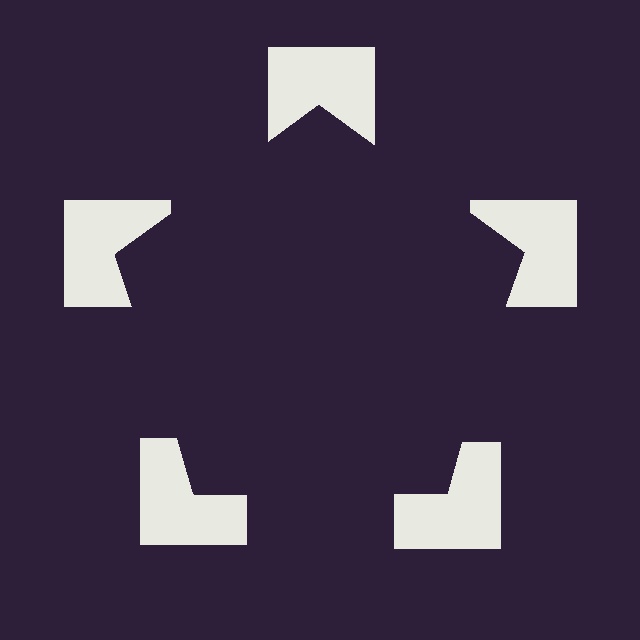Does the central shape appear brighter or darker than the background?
It typically appears slightly darker than the background, even though no actual brightness change is drawn.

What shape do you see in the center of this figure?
An illusory pentagon — its edges are inferred from the aligned wedge cuts in the notched squares, not physically drawn.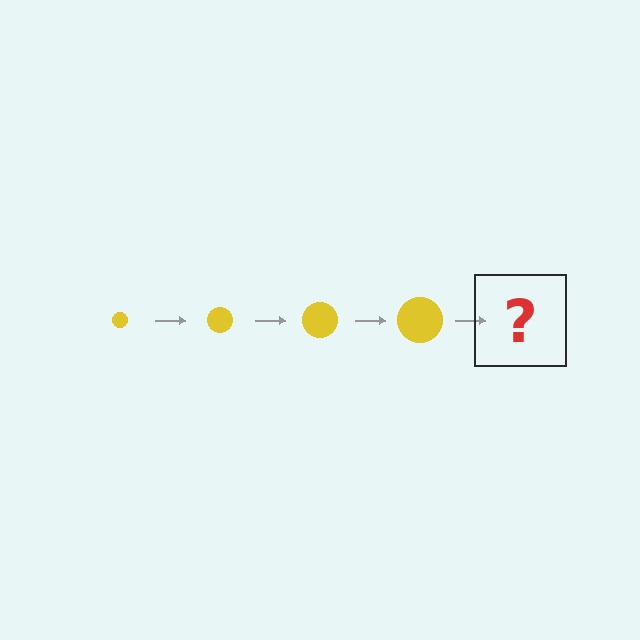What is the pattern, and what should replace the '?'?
The pattern is that the circle gets progressively larger each step. The '?' should be a yellow circle, larger than the previous one.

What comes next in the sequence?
The next element should be a yellow circle, larger than the previous one.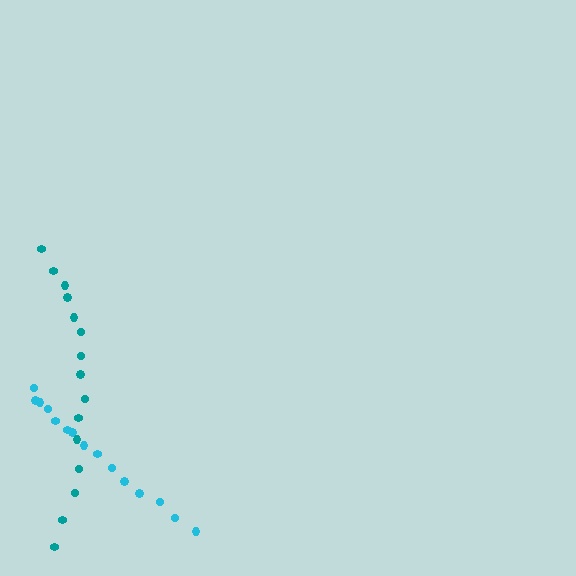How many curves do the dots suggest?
There are 2 distinct paths.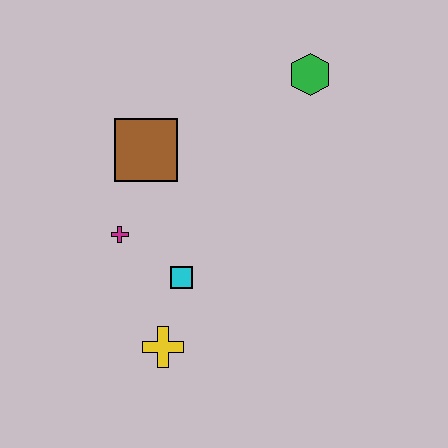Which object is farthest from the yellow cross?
The green hexagon is farthest from the yellow cross.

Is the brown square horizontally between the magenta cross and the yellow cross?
Yes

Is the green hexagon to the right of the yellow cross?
Yes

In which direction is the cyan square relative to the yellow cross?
The cyan square is above the yellow cross.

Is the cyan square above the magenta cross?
No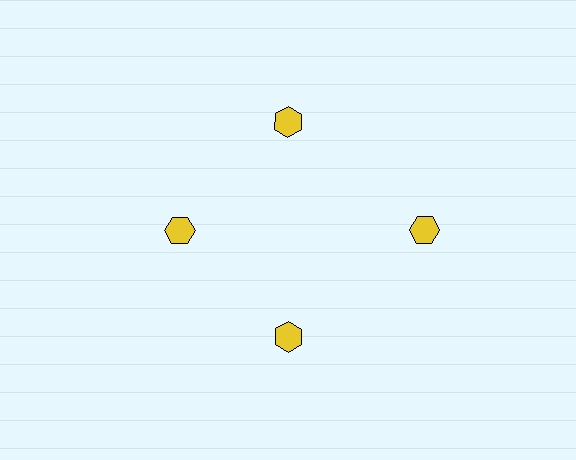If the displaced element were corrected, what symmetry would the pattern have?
It would have 4-fold rotational symmetry — the pattern would map onto itself every 90 degrees.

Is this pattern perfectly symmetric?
No. The 4 yellow hexagons are arranged in a ring, but one element near the 3 o'clock position is pushed outward from the center, breaking the 4-fold rotational symmetry.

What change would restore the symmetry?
The symmetry would be restored by moving it inward, back onto the ring so that all 4 hexagons sit at equal angles and equal distance from the center.